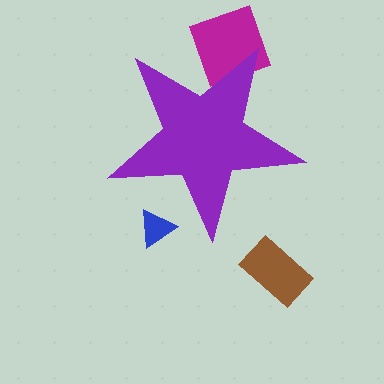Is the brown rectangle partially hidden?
No, the brown rectangle is fully visible.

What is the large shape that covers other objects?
A purple star.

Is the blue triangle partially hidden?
Yes, the blue triangle is partially hidden behind the purple star.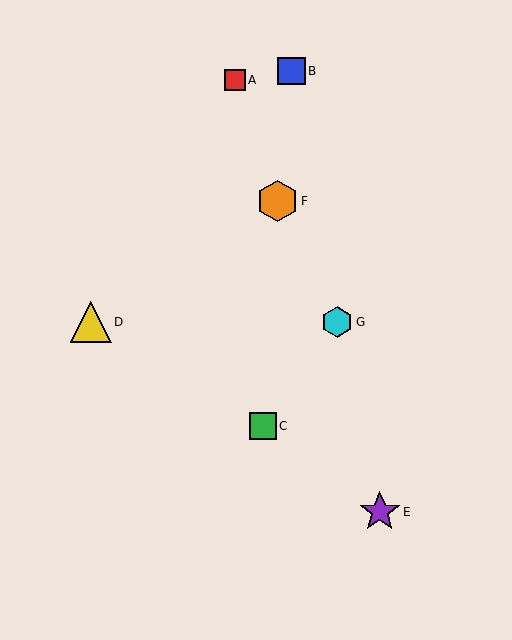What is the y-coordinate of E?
Object E is at y≈512.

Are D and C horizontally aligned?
No, D is at y≈322 and C is at y≈426.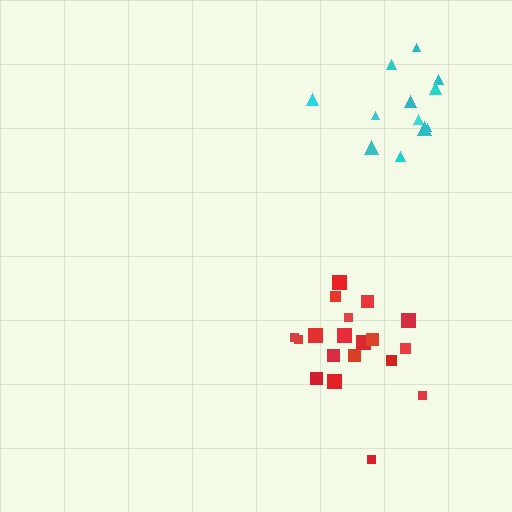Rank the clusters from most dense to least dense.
cyan, red.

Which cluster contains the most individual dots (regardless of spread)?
Red (19).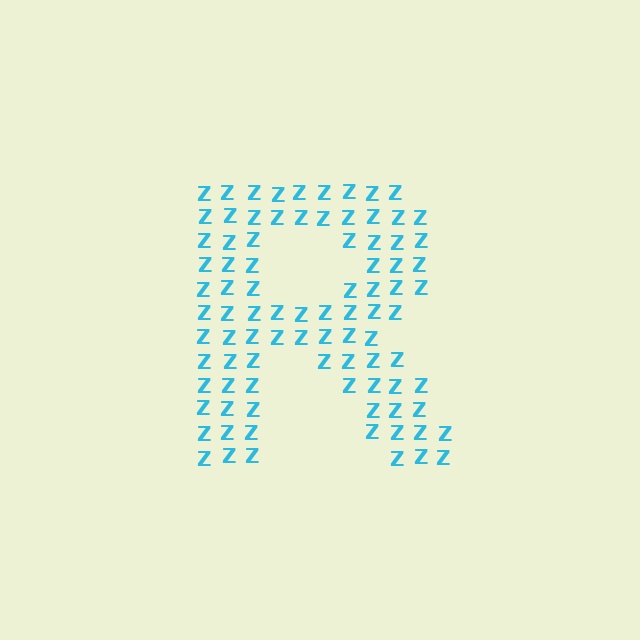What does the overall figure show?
The overall figure shows the letter R.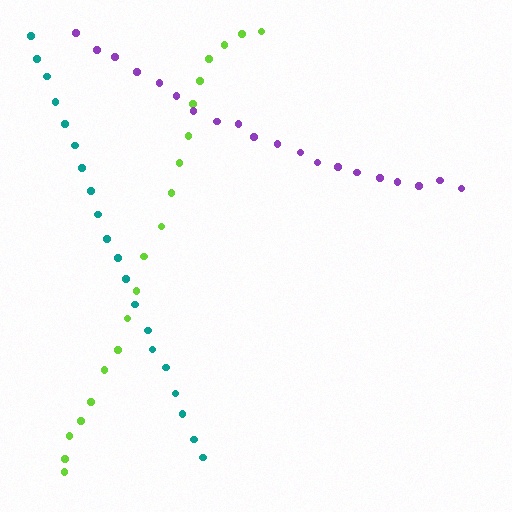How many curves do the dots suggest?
There are 3 distinct paths.